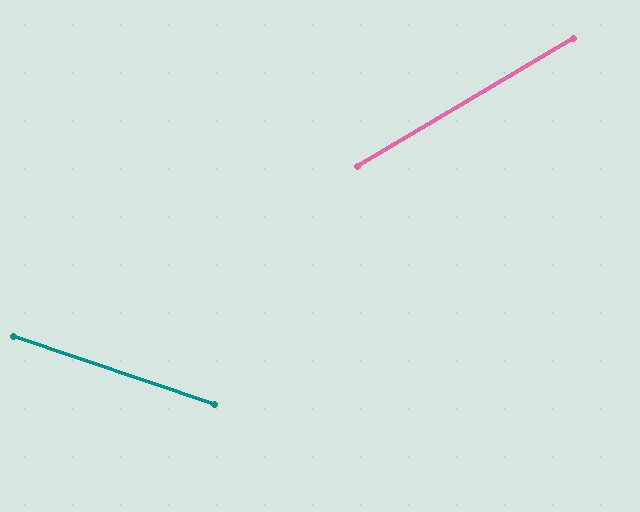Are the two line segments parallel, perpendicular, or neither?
Neither parallel nor perpendicular — they differ by about 49°.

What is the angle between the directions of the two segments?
Approximately 49 degrees.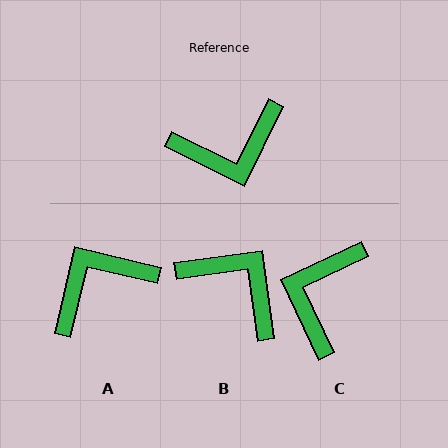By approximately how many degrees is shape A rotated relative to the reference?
Approximately 167 degrees clockwise.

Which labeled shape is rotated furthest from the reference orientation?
A, about 167 degrees away.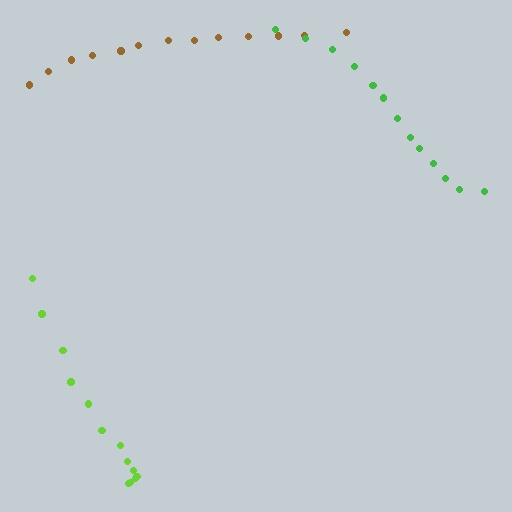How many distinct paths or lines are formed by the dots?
There are 3 distinct paths.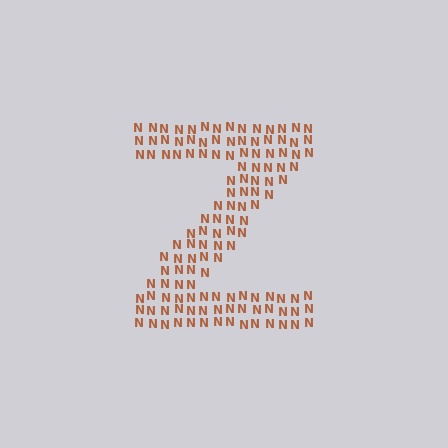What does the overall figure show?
The overall figure shows the letter Z.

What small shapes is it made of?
It is made of small letter N's.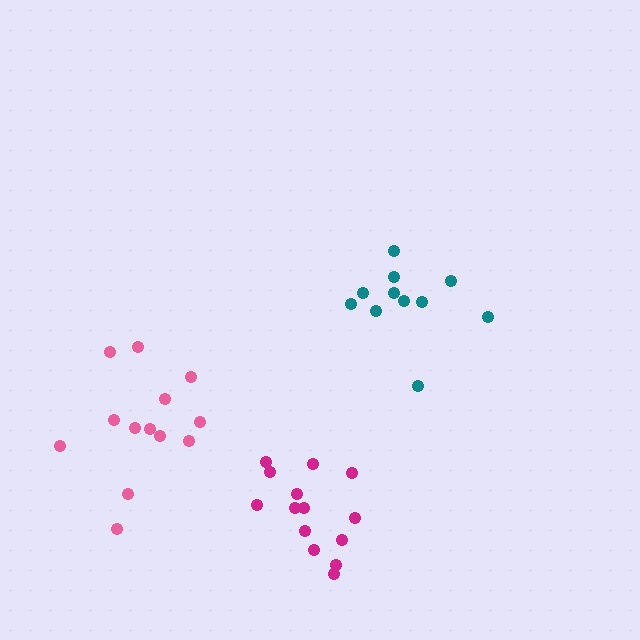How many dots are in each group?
Group 1: 11 dots, Group 2: 13 dots, Group 3: 14 dots (38 total).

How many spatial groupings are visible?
There are 3 spatial groupings.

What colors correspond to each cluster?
The clusters are colored: teal, pink, magenta.